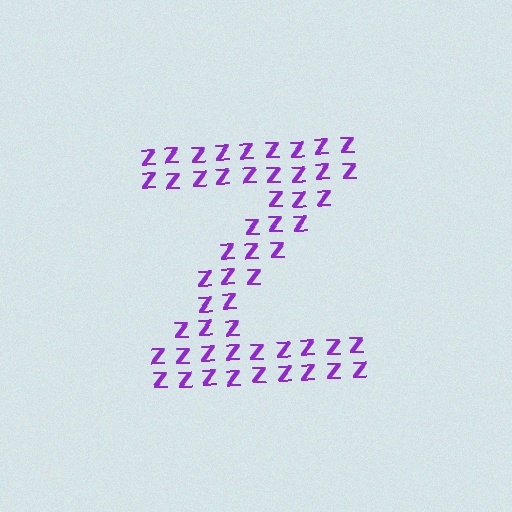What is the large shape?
The large shape is the letter Z.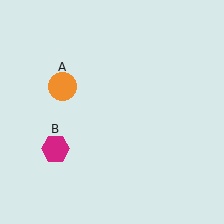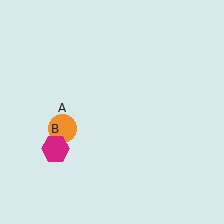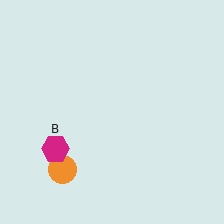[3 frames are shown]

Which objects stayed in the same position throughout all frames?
Magenta hexagon (object B) remained stationary.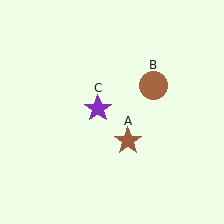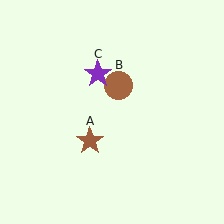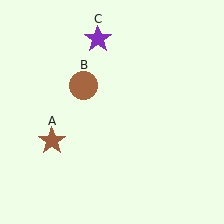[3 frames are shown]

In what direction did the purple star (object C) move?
The purple star (object C) moved up.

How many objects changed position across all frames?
3 objects changed position: brown star (object A), brown circle (object B), purple star (object C).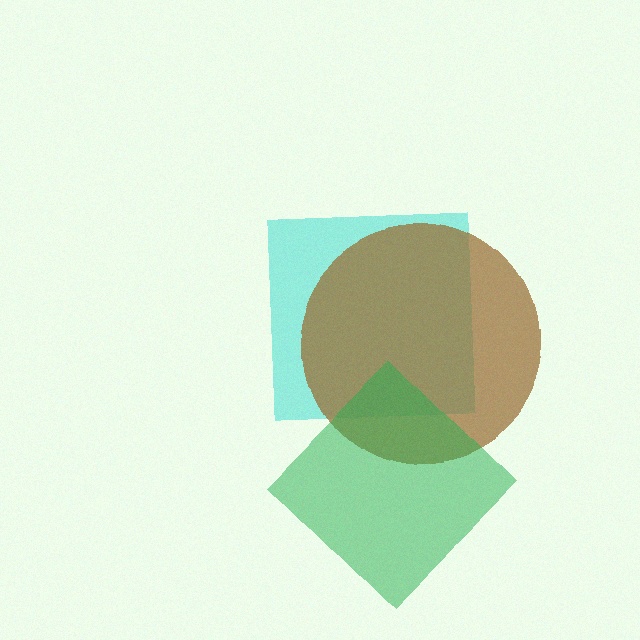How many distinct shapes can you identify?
There are 3 distinct shapes: a cyan square, a brown circle, a green diamond.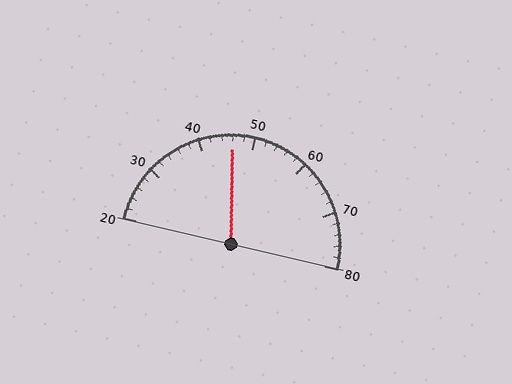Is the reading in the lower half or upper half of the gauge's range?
The reading is in the lower half of the range (20 to 80).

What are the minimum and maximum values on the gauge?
The gauge ranges from 20 to 80.